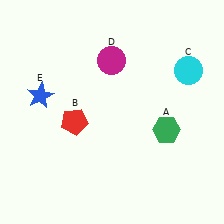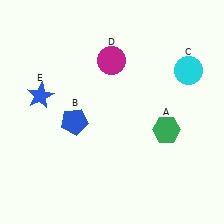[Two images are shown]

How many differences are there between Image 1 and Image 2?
There is 1 difference between the two images.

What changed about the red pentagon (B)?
In Image 1, B is red. In Image 2, it changed to blue.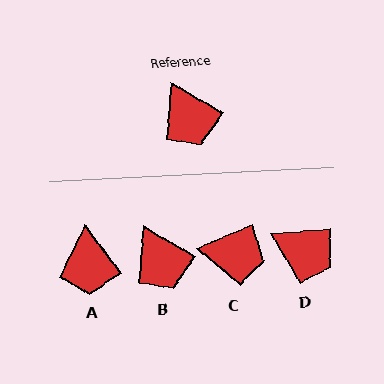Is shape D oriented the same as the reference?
No, it is off by about 35 degrees.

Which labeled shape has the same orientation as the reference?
B.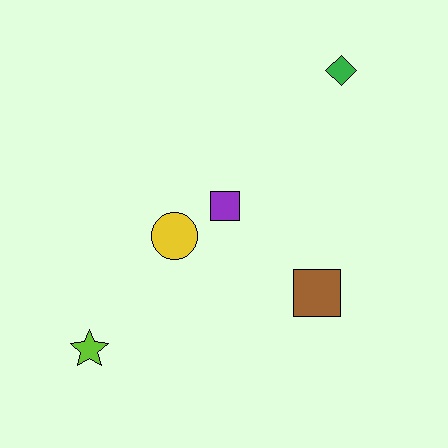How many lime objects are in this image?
There is 1 lime object.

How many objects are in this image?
There are 5 objects.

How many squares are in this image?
There are 2 squares.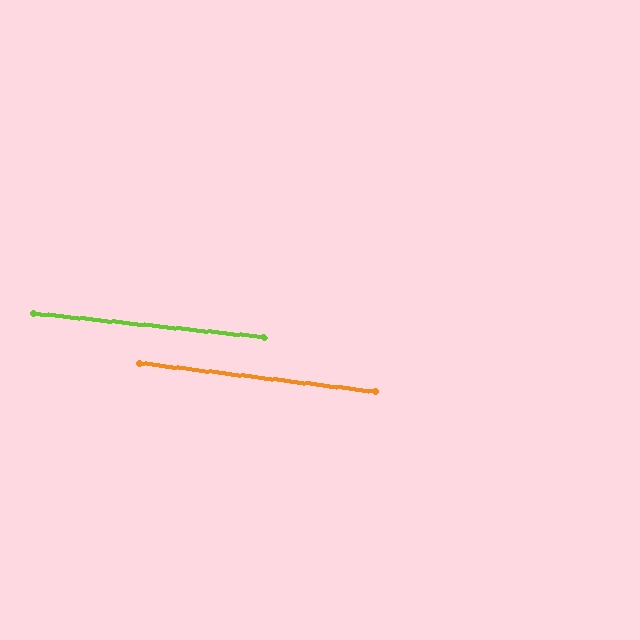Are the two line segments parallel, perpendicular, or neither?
Parallel — their directions differ by only 0.9°.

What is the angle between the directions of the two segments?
Approximately 1 degree.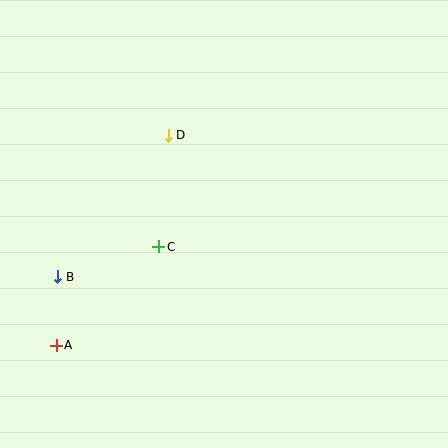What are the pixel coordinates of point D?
Point D is at (168, 135).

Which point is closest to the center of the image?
Point C at (159, 247) is closest to the center.